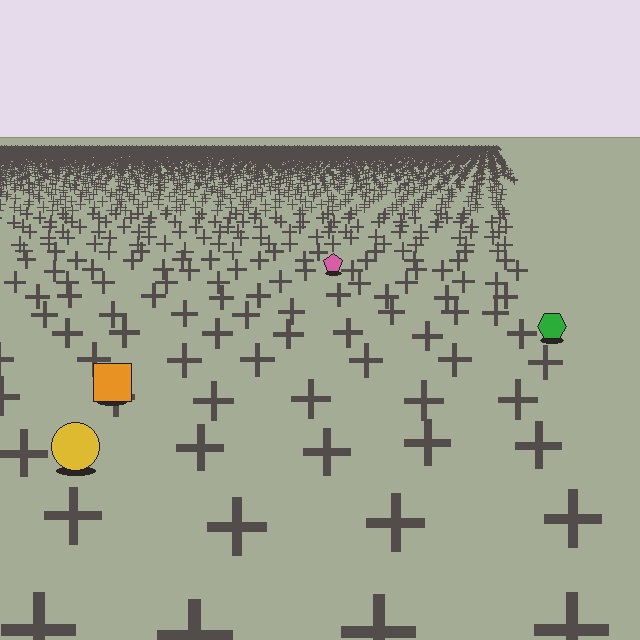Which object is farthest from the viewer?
The pink pentagon is farthest from the viewer. It appears smaller and the ground texture around it is denser.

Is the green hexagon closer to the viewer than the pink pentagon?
Yes. The green hexagon is closer — you can tell from the texture gradient: the ground texture is coarser near it.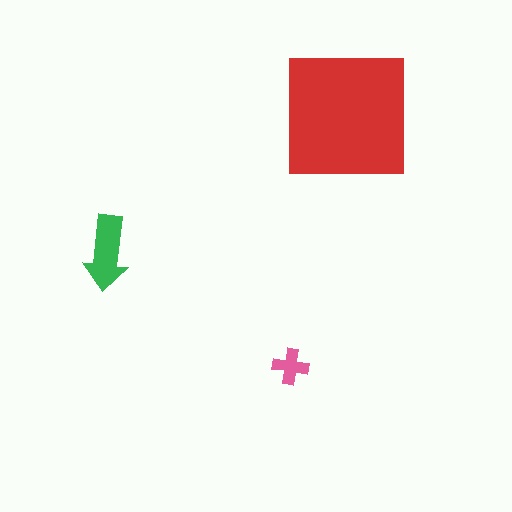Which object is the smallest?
The pink cross.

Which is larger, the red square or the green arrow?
The red square.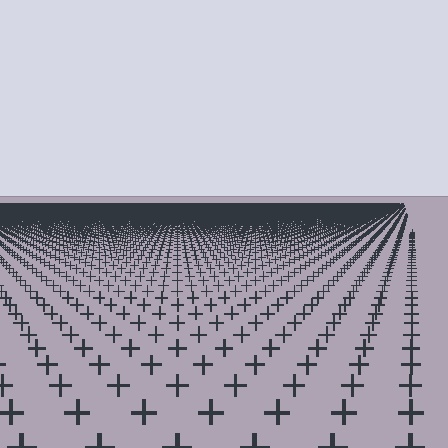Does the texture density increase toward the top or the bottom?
Density increases toward the top.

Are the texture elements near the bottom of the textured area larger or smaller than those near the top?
Larger. Near the bottom, elements are closer to the viewer and appear at a bigger on-screen size.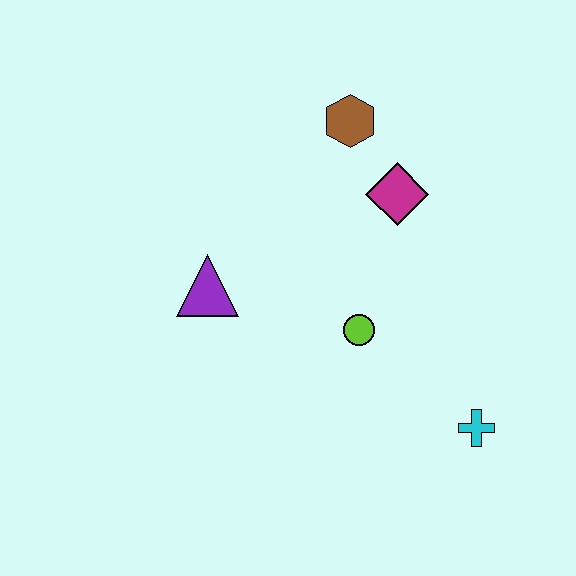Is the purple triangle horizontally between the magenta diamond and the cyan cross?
No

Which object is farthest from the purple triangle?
The cyan cross is farthest from the purple triangle.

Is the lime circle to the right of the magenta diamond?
No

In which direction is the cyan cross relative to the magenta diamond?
The cyan cross is below the magenta diamond.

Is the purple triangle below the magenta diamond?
Yes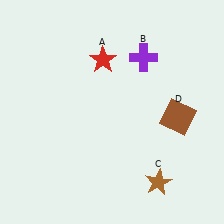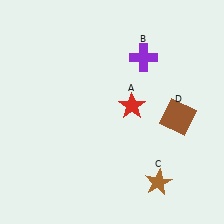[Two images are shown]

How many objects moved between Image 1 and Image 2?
1 object moved between the two images.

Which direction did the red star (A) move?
The red star (A) moved down.